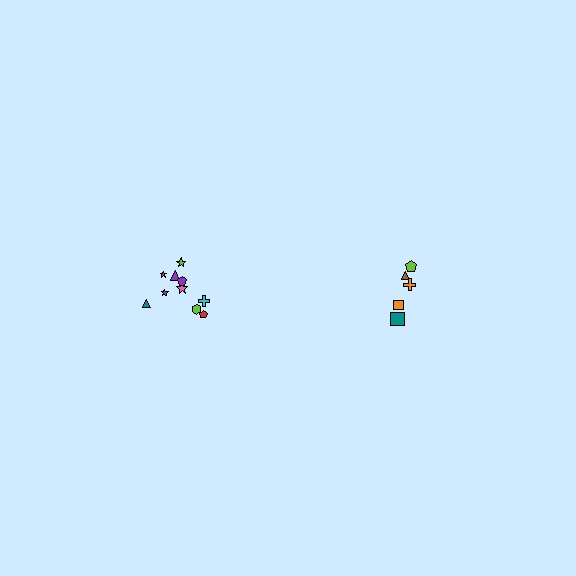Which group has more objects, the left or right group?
The left group.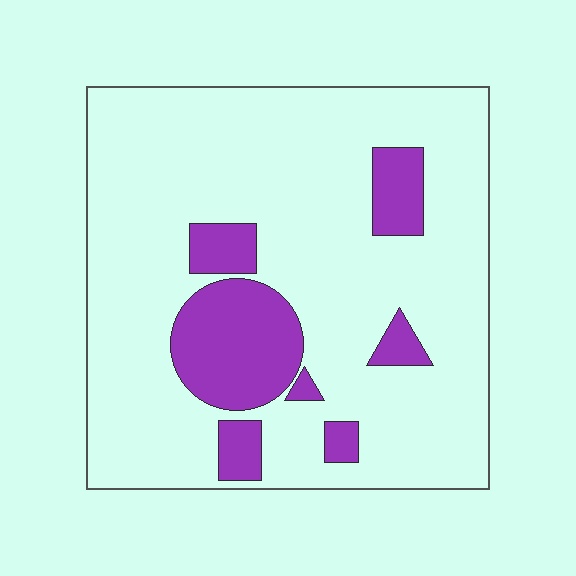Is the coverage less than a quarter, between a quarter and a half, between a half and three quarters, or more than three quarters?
Less than a quarter.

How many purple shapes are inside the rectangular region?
7.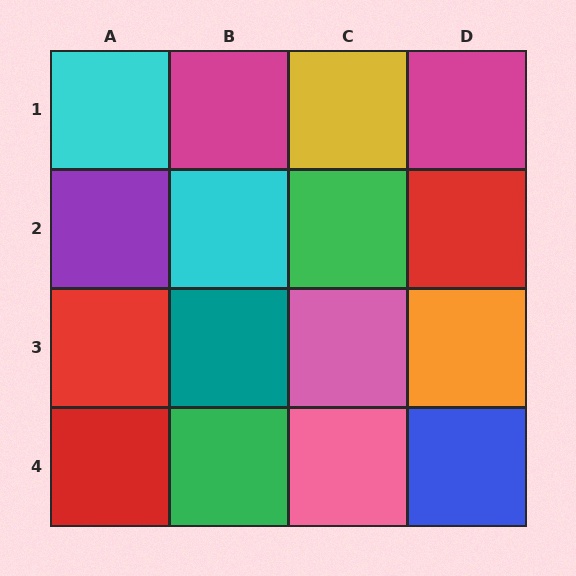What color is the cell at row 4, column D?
Blue.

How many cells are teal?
1 cell is teal.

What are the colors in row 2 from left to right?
Purple, cyan, green, red.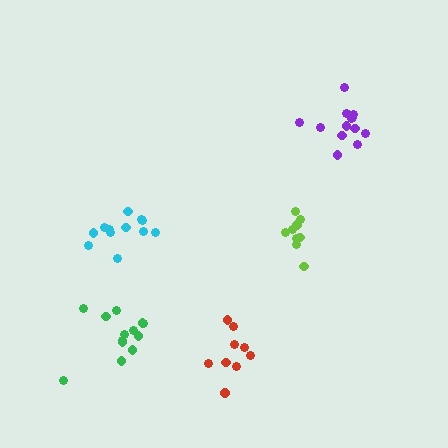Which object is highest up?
The purple cluster is topmost.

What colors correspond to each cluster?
The clusters are colored: cyan, purple, red, lime, green.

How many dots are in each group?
Group 1: 12 dots, Group 2: 13 dots, Group 3: 9 dots, Group 4: 9 dots, Group 5: 13 dots (56 total).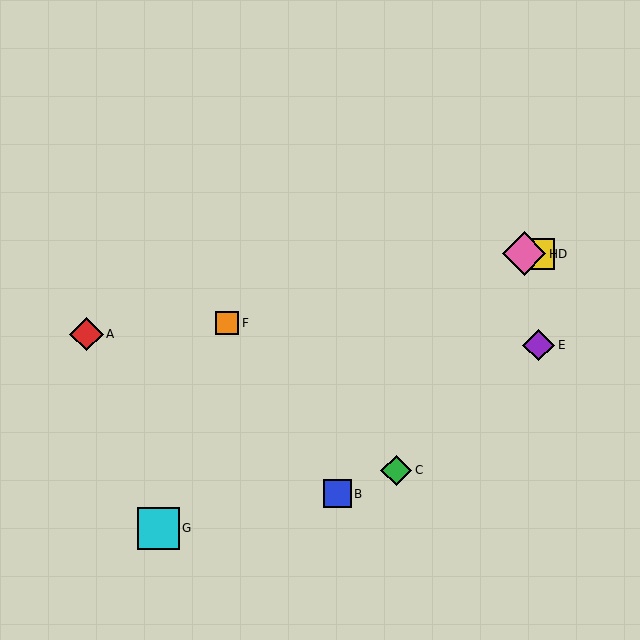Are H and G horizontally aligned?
No, H is at y≈254 and G is at y≈528.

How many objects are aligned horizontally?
2 objects (D, H) are aligned horizontally.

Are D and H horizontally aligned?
Yes, both are at y≈254.